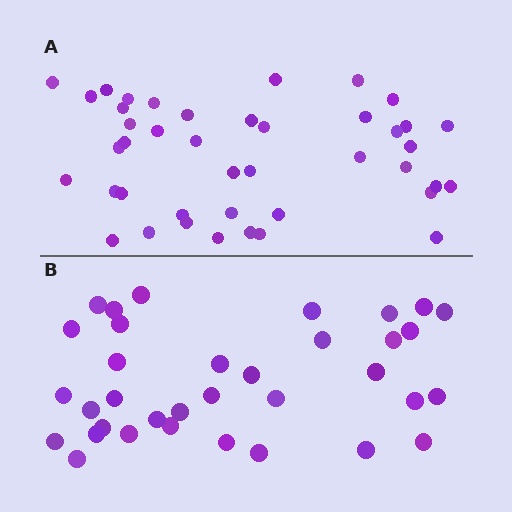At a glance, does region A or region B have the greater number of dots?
Region A (the top region) has more dots.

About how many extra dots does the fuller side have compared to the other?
Region A has roughly 8 or so more dots than region B.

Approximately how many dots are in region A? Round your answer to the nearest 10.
About 40 dots. (The exact count is 42, which rounds to 40.)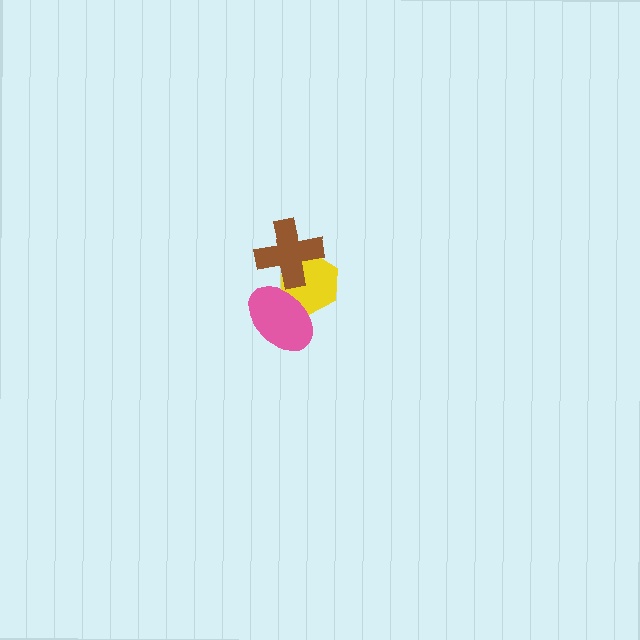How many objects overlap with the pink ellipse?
1 object overlaps with the pink ellipse.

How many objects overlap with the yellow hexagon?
2 objects overlap with the yellow hexagon.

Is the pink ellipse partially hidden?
No, no other shape covers it.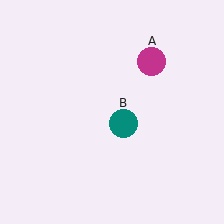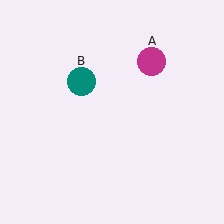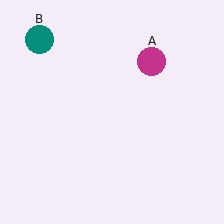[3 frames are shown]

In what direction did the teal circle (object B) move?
The teal circle (object B) moved up and to the left.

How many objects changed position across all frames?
1 object changed position: teal circle (object B).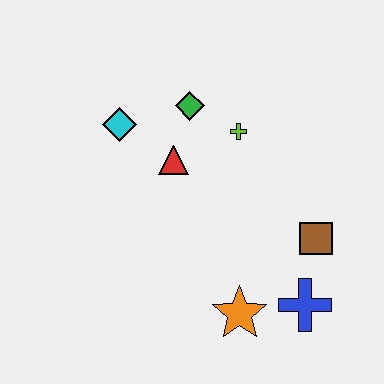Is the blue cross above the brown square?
No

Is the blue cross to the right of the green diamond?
Yes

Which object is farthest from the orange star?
The cyan diamond is farthest from the orange star.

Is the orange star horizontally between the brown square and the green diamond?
Yes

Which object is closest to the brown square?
The blue cross is closest to the brown square.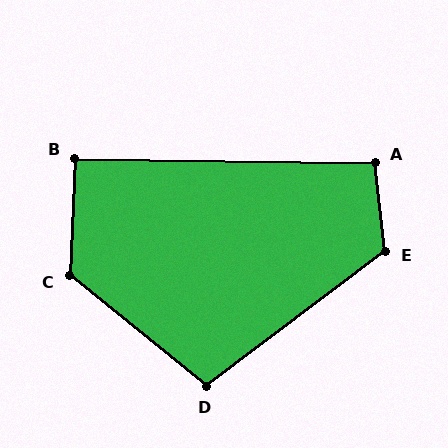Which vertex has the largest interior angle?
C, at approximately 126 degrees.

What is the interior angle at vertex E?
Approximately 121 degrees (obtuse).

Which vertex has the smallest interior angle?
B, at approximately 92 degrees.